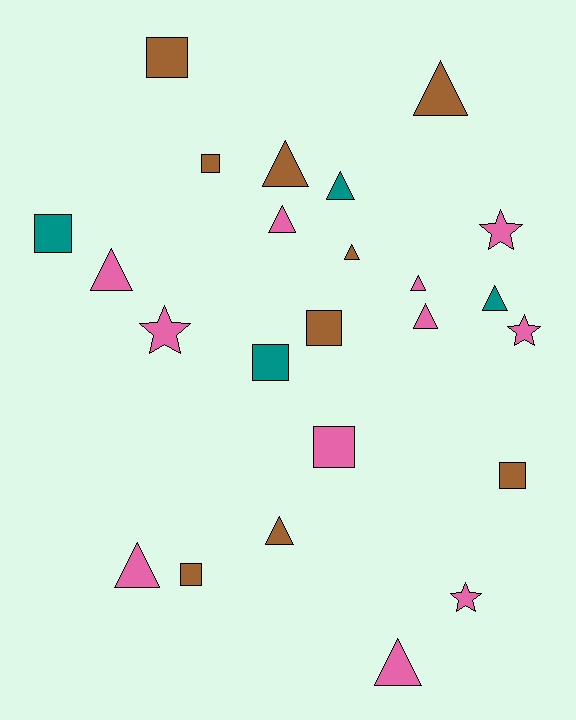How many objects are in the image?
There are 24 objects.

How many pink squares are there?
There is 1 pink square.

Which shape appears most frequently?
Triangle, with 12 objects.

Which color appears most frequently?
Pink, with 11 objects.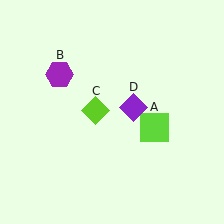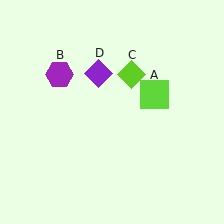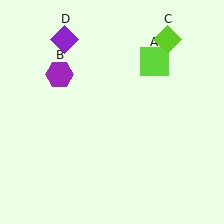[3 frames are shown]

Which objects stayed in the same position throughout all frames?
Purple hexagon (object B) remained stationary.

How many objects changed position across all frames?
3 objects changed position: lime square (object A), lime diamond (object C), purple diamond (object D).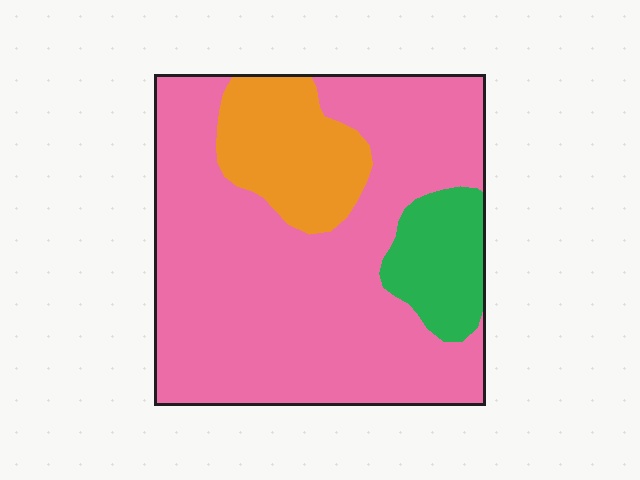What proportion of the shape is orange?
Orange takes up less than a quarter of the shape.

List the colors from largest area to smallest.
From largest to smallest: pink, orange, green.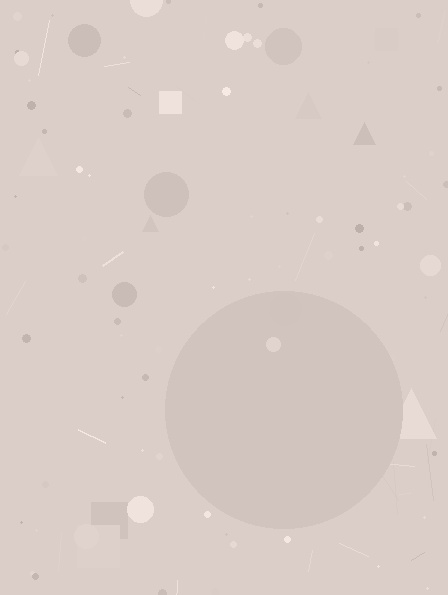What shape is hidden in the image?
A circle is hidden in the image.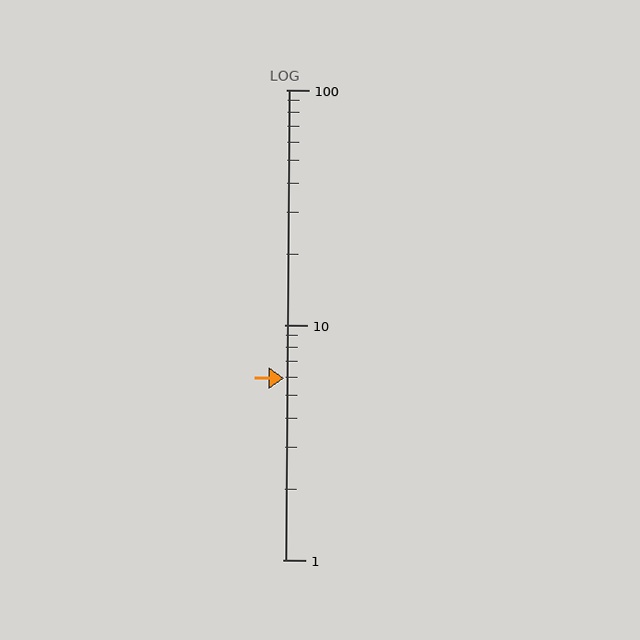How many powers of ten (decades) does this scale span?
The scale spans 2 decades, from 1 to 100.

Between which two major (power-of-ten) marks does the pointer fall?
The pointer is between 1 and 10.